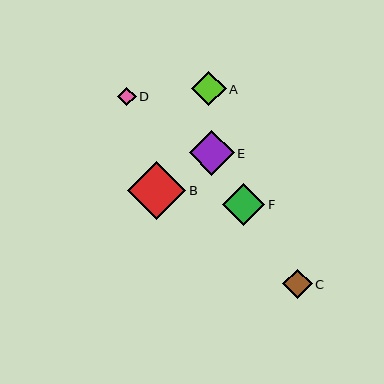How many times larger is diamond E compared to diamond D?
Diamond E is approximately 2.4 times the size of diamond D.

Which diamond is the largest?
Diamond B is the largest with a size of approximately 58 pixels.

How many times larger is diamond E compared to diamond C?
Diamond E is approximately 1.5 times the size of diamond C.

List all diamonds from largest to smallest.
From largest to smallest: B, E, F, A, C, D.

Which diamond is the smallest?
Diamond D is the smallest with a size of approximately 19 pixels.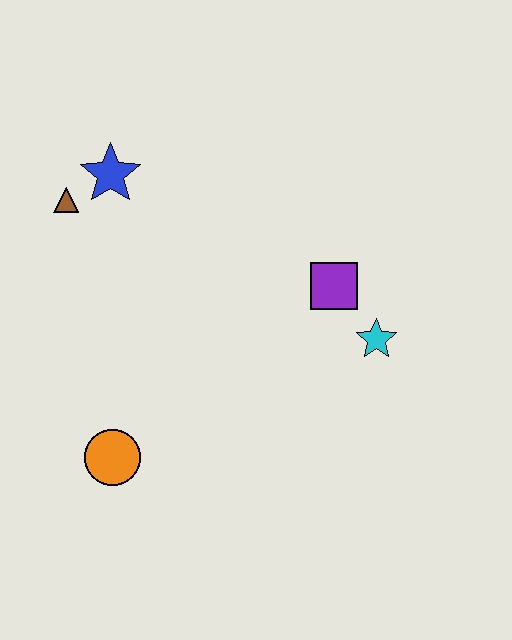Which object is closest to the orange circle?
The brown triangle is closest to the orange circle.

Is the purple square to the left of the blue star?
No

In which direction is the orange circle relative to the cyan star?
The orange circle is to the left of the cyan star.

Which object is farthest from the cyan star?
The brown triangle is farthest from the cyan star.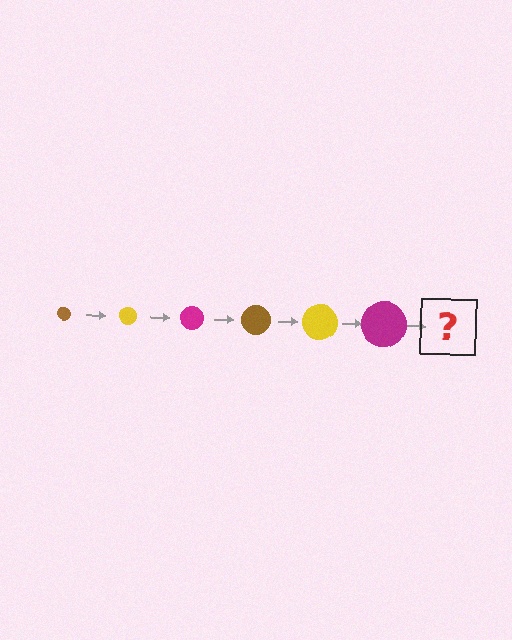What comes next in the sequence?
The next element should be a brown circle, larger than the previous one.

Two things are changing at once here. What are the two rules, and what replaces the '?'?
The two rules are that the circle grows larger each step and the color cycles through brown, yellow, and magenta. The '?' should be a brown circle, larger than the previous one.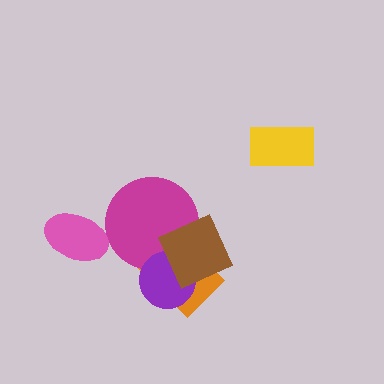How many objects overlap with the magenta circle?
3 objects overlap with the magenta circle.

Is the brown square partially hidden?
No, no other shape covers it.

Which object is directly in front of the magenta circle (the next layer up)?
The purple circle is directly in front of the magenta circle.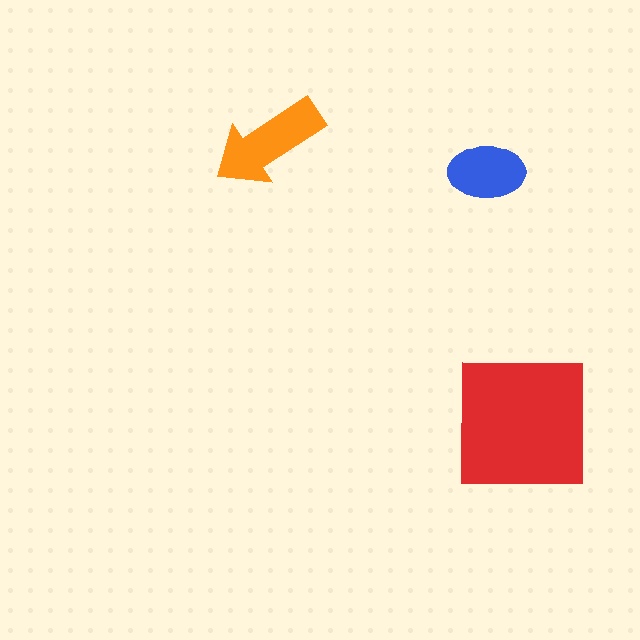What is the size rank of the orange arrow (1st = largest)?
2nd.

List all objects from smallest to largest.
The blue ellipse, the orange arrow, the red square.